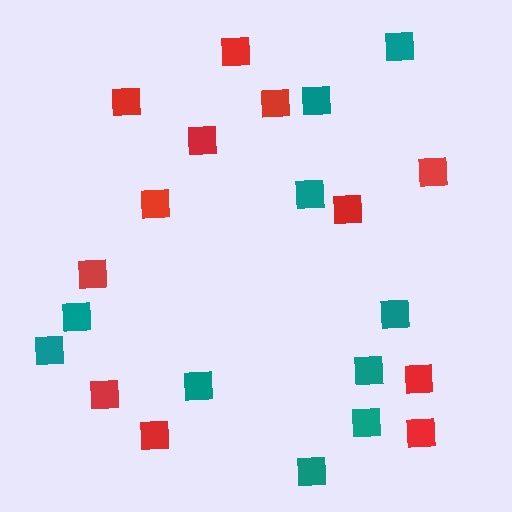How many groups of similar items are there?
There are 2 groups: one group of teal squares (10) and one group of red squares (12).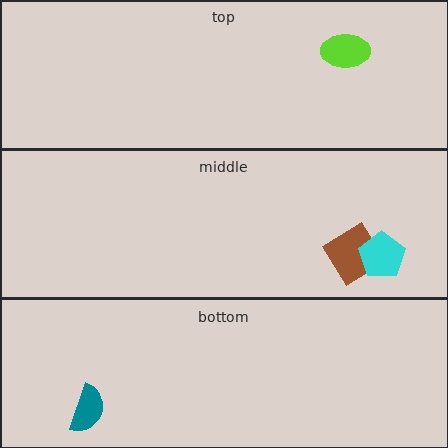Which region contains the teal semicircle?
The bottom region.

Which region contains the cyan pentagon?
The middle region.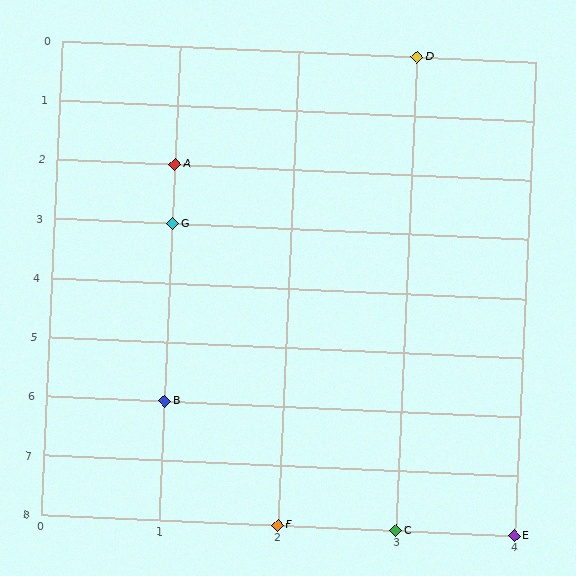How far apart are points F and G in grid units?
Points F and G are 1 column and 5 rows apart (about 5.1 grid units diagonally).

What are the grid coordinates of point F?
Point F is at grid coordinates (2, 8).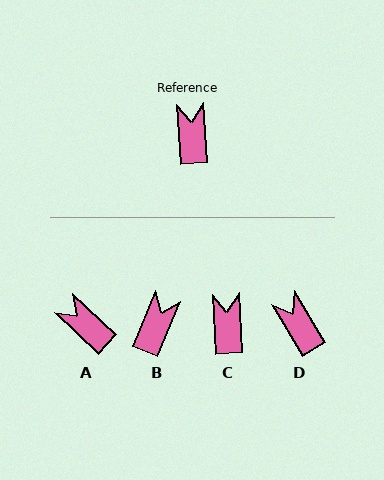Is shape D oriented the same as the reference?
No, it is off by about 28 degrees.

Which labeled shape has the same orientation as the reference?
C.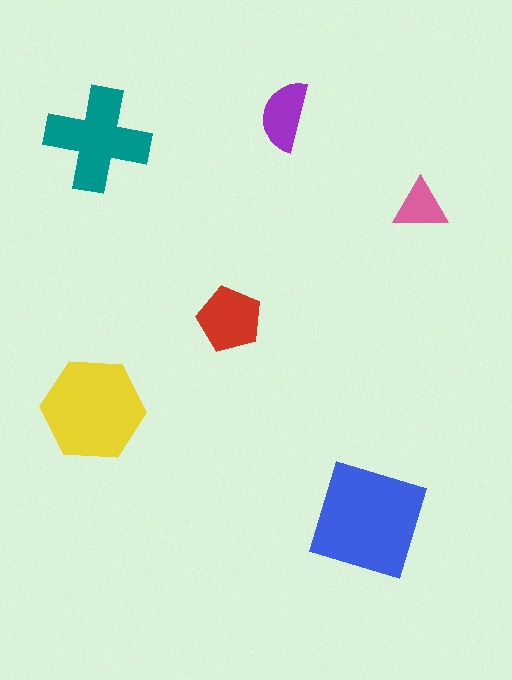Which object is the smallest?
The pink triangle.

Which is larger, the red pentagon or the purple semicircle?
The red pentagon.